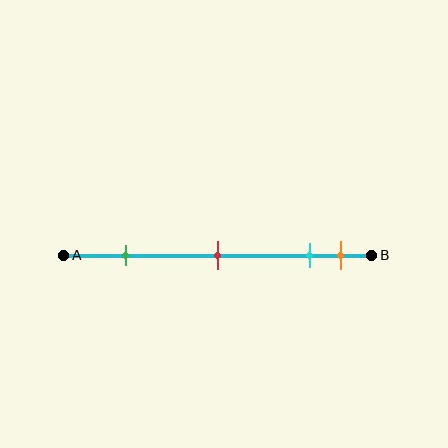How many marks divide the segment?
There are 4 marks dividing the segment.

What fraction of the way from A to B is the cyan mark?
The cyan mark is approximately 80% (0.8) of the way from A to B.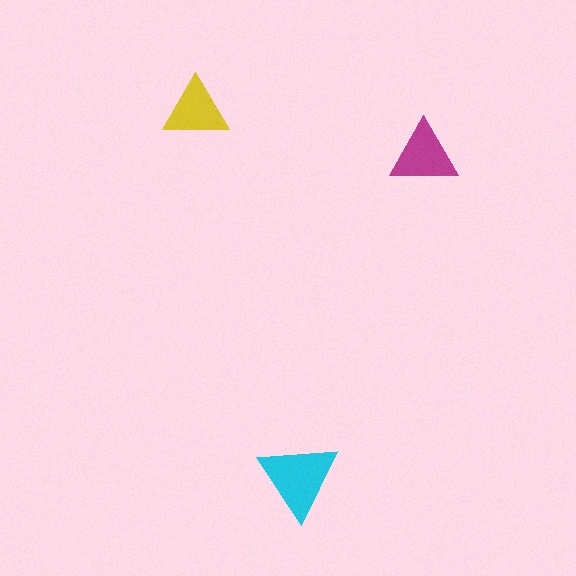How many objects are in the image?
There are 3 objects in the image.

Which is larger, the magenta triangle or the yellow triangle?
The magenta one.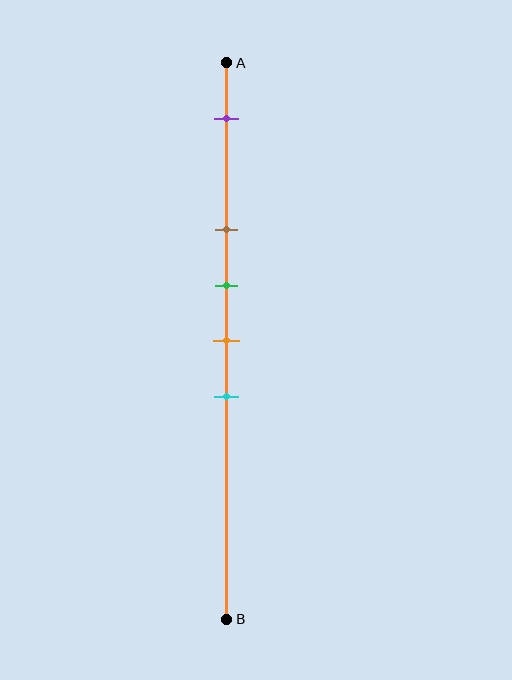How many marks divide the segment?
There are 5 marks dividing the segment.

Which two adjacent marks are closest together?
The green and orange marks are the closest adjacent pair.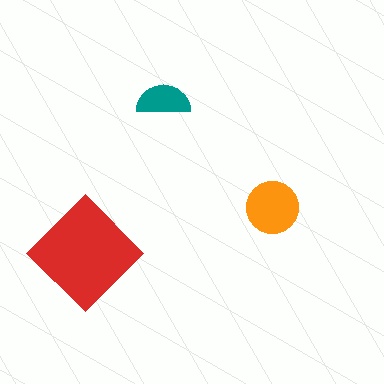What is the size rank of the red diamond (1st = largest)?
1st.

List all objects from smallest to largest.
The teal semicircle, the orange circle, the red diamond.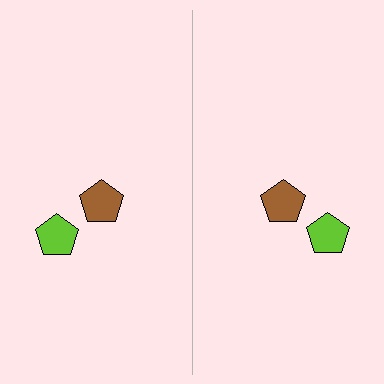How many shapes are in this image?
There are 4 shapes in this image.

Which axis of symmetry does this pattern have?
The pattern has a vertical axis of symmetry running through the center of the image.